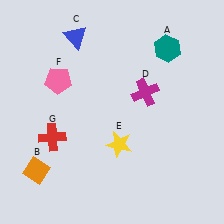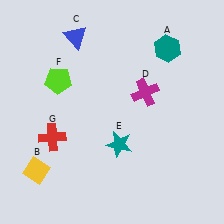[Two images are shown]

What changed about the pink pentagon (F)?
In Image 1, F is pink. In Image 2, it changed to lime.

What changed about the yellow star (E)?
In Image 1, E is yellow. In Image 2, it changed to teal.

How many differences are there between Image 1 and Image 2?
There are 3 differences between the two images.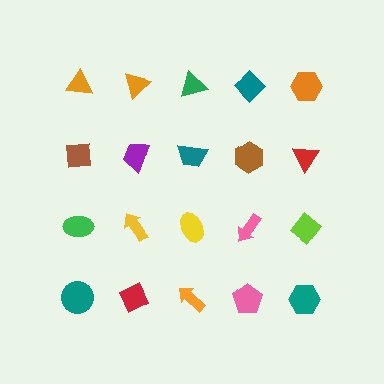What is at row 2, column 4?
A brown hexagon.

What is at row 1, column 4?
A teal diamond.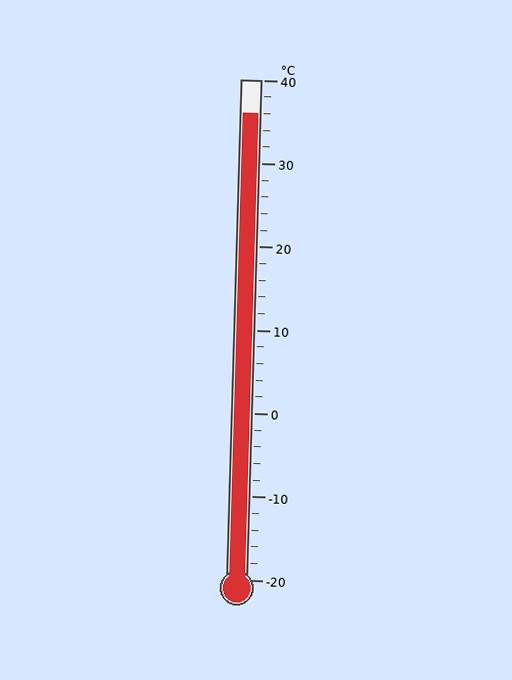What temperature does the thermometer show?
The thermometer shows approximately 36°C.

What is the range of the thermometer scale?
The thermometer scale ranges from -20°C to 40°C.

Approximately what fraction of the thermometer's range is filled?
The thermometer is filled to approximately 95% of its range.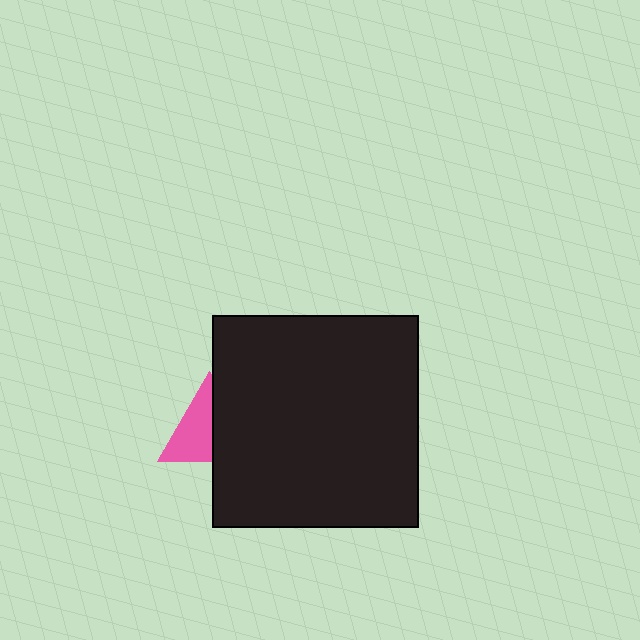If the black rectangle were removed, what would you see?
You would see the complete pink triangle.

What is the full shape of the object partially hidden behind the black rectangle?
The partially hidden object is a pink triangle.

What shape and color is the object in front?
The object in front is a black rectangle.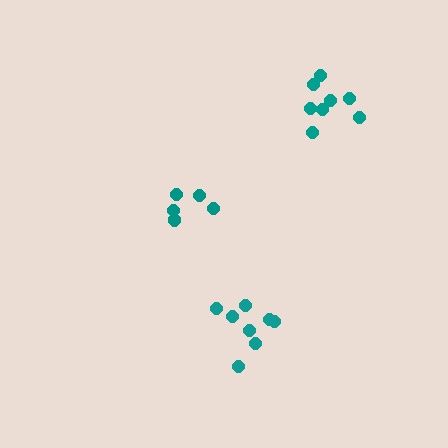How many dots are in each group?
Group 1: 8 dots, Group 2: 5 dots, Group 3: 8 dots (21 total).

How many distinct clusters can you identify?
There are 3 distinct clusters.